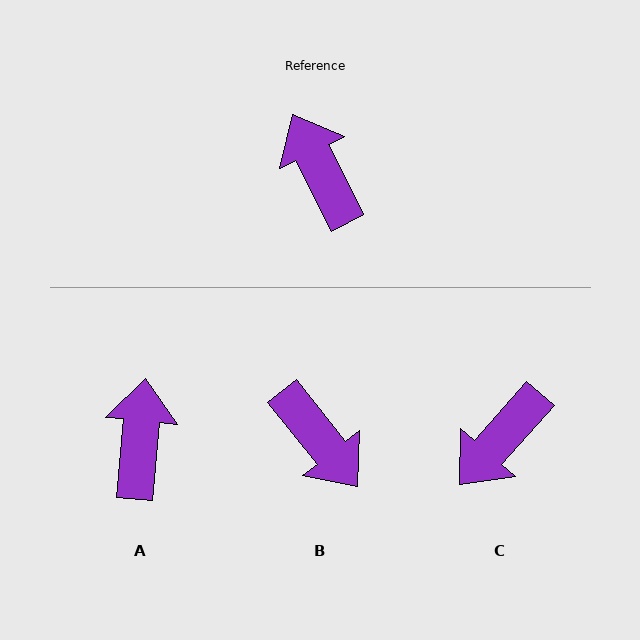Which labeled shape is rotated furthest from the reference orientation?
B, about 168 degrees away.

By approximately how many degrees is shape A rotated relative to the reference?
Approximately 32 degrees clockwise.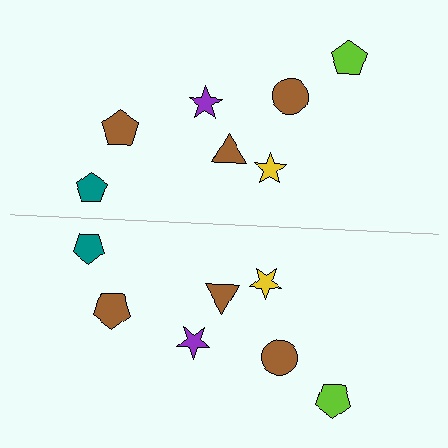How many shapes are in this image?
There are 14 shapes in this image.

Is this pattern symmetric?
Yes, this pattern has bilateral (reflection) symmetry.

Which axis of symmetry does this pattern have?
The pattern has a horizontal axis of symmetry running through the center of the image.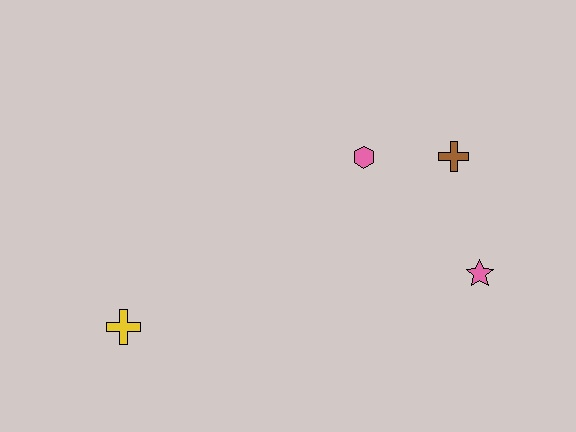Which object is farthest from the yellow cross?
The brown cross is farthest from the yellow cross.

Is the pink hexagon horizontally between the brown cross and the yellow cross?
Yes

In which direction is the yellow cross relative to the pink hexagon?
The yellow cross is to the left of the pink hexagon.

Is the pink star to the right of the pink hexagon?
Yes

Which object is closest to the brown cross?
The pink hexagon is closest to the brown cross.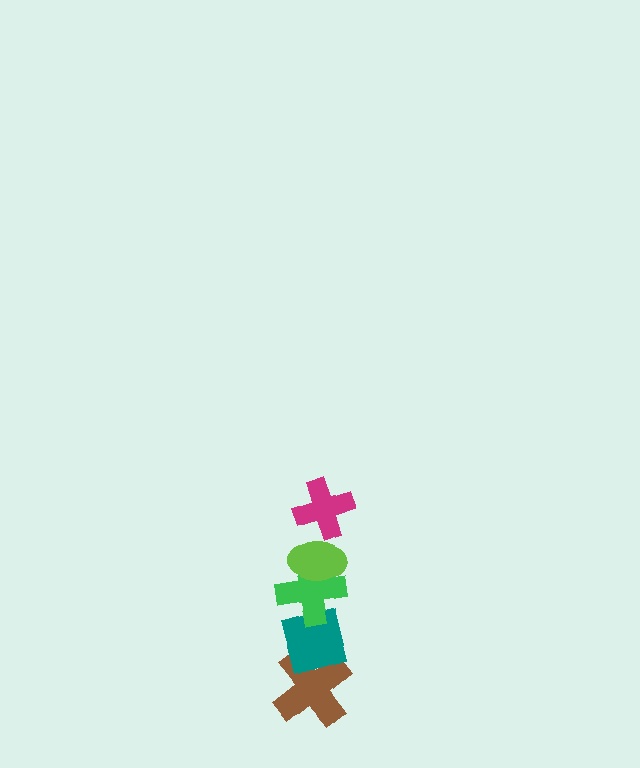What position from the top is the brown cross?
The brown cross is 5th from the top.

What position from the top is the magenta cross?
The magenta cross is 1st from the top.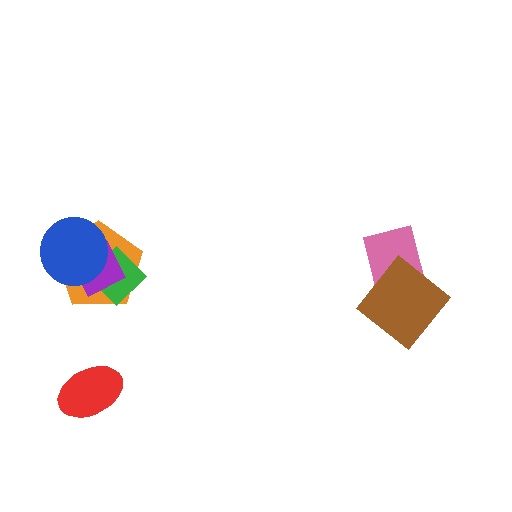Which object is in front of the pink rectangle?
The brown diamond is in front of the pink rectangle.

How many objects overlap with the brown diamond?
1 object overlaps with the brown diamond.